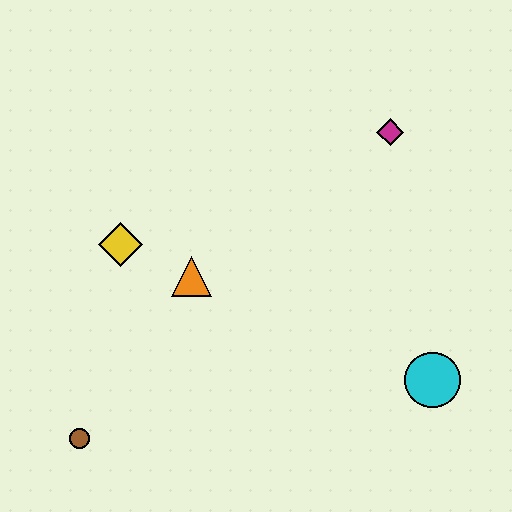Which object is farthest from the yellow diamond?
The cyan circle is farthest from the yellow diamond.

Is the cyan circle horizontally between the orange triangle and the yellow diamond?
No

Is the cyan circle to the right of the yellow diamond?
Yes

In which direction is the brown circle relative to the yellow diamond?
The brown circle is below the yellow diamond.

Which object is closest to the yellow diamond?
The orange triangle is closest to the yellow diamond.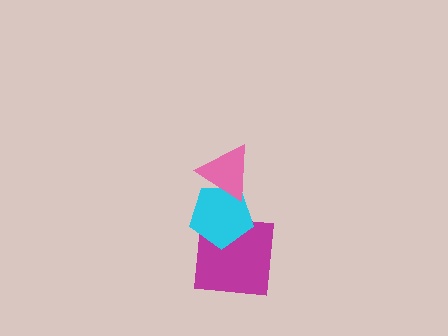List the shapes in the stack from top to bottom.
From top to bottom: the pink triangle, the cyan pentagon, the magenta square.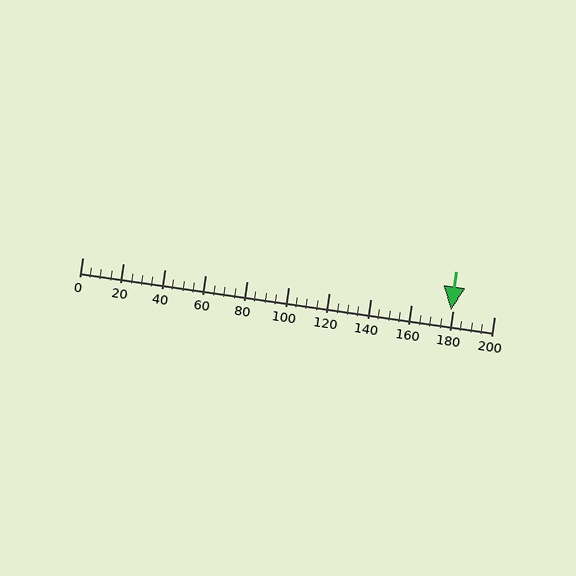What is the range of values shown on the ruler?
The ruler shows values from 0 to 200.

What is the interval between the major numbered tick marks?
The major tick marks are spaced 20 units apart.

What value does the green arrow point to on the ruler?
The green arrow points to approximately 179.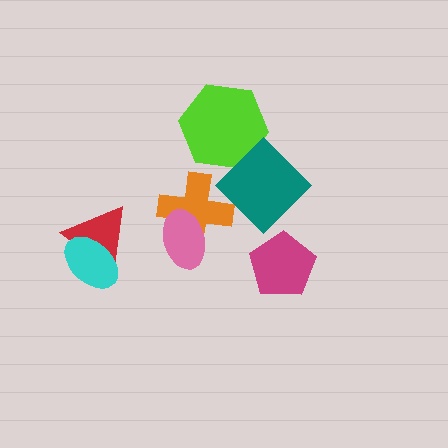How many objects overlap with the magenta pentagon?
0 objects overlap with the magenta pentagon.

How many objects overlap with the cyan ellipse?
1 object overlaps with the cyan ellipse.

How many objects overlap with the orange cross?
2 objects overlap with the orange cross.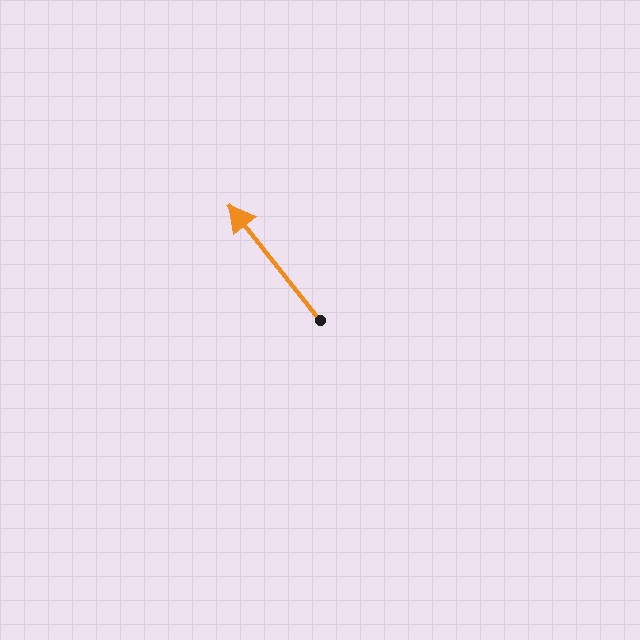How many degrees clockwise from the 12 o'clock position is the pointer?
Approximately 321 degrees.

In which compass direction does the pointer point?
Northwest.